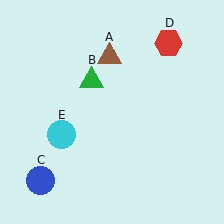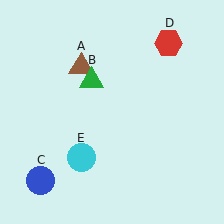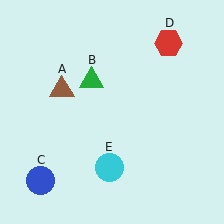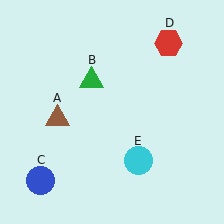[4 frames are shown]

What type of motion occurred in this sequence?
The brown triangle (object A), cyan circle (object E) rotated counterclockwise around the center of the scene.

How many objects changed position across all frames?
2 objects changed position: brown triangle (object A), cyan circle (object E).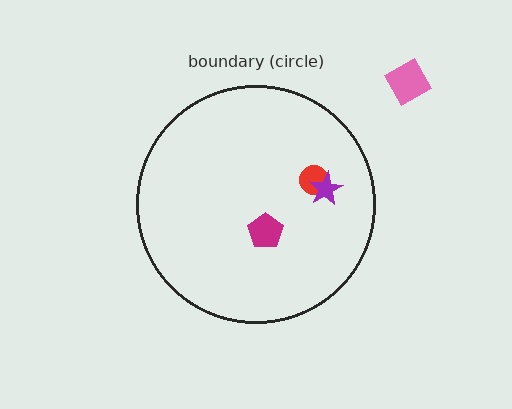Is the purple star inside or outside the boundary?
Inside.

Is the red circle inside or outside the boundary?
Inside.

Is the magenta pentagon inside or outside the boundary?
Inside.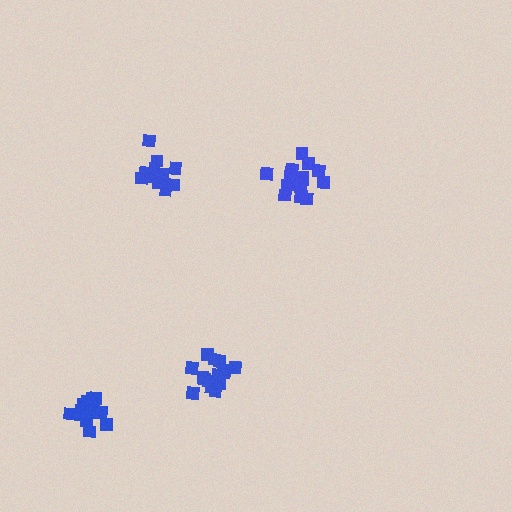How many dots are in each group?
Group 1: 16 dots, Group 2: 15 dots, Group 3: 16 dots, Group 4: 13 dots (60 total).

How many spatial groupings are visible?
There are 4 spatial groupings.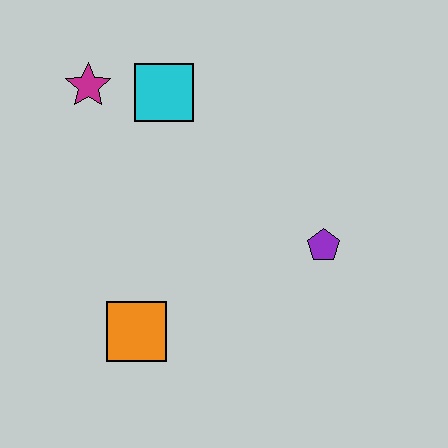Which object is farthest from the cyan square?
The orange square is farthest from the cyan square.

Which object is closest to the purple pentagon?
The orange square is closest to the purple pentagon.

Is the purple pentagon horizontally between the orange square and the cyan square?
No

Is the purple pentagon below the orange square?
No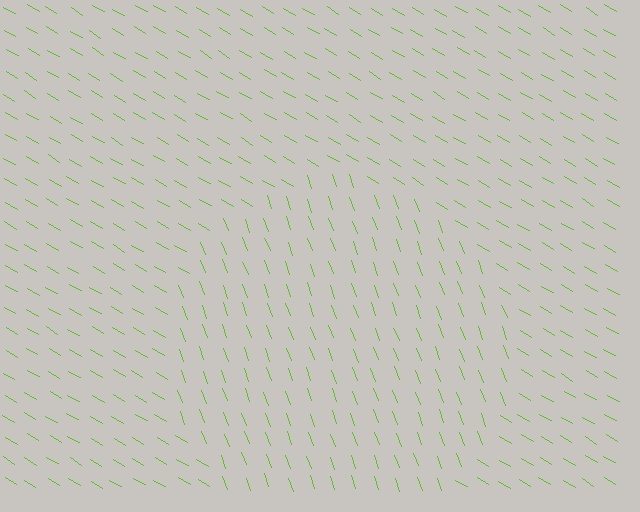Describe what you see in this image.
The image is filled with small lime line segments. A circle region in the image has lines oriented differently from the surrounding lines, creating a visible texture boundary.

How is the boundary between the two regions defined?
The boundary is defined purely by a change in line orientation (approximately 40 degrees difference). All lines are the same color and thickness.